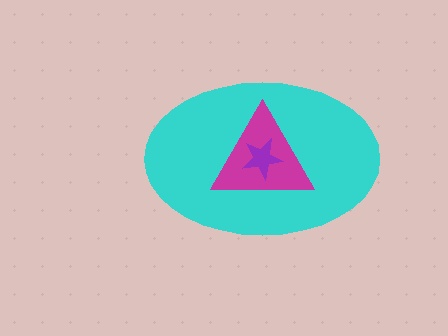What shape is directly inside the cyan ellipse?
The magenta triangle.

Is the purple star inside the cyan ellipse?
Yes.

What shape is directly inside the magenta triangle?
The purple star.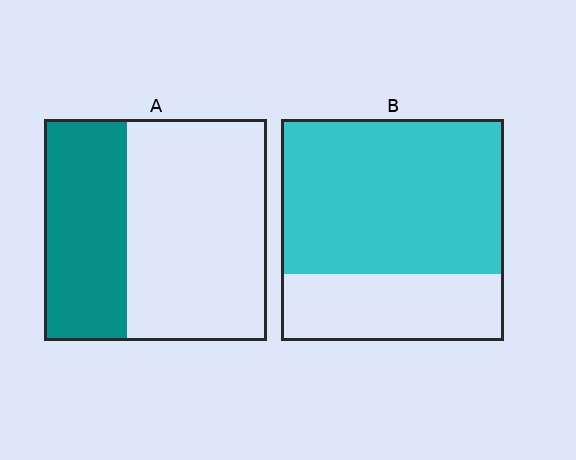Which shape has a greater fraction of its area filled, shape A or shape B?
Shape B.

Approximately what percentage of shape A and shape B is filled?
A is approximately 35% and B is approximately 70%.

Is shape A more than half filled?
No.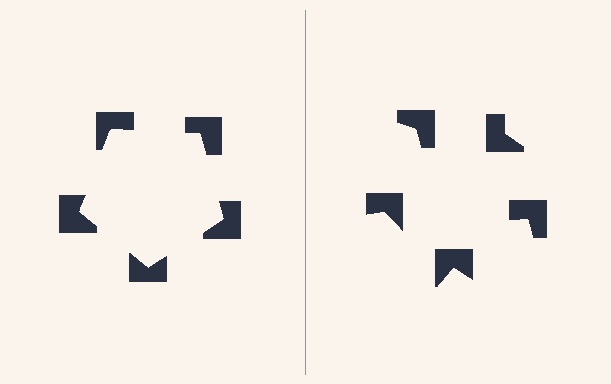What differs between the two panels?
The notched squares are positioned identically on both sides; only the wedge orientations differ. On the left they align to a pentagon; on the right they are misaligned.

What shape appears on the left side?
An illusory pentagon.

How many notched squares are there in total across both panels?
10 — 5 on each side.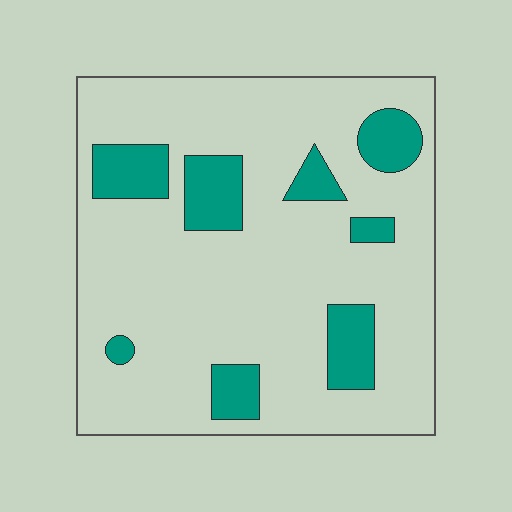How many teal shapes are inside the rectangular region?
8.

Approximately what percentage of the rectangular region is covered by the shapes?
Approximately 20%.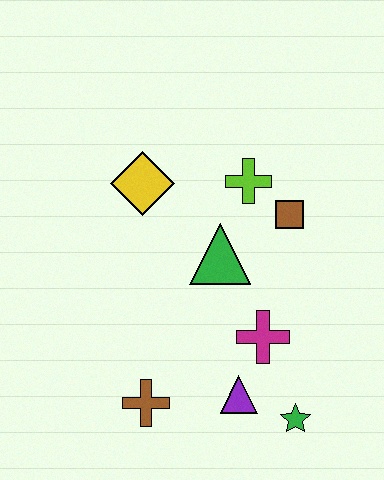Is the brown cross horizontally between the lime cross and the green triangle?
No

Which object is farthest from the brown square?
The brown cross is farthest from the brown square.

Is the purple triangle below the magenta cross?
Yes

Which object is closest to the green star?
The purple triangle is closest to the green star.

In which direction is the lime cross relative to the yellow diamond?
The lime cross is to the right of the yellow diamond.